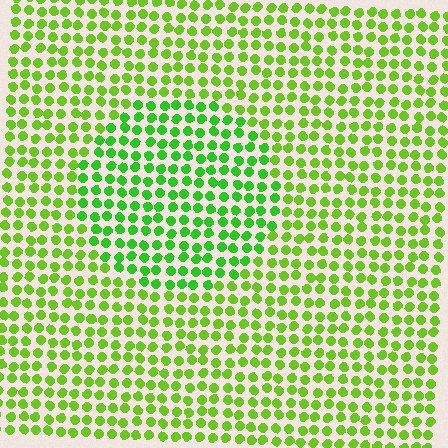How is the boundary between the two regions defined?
The boundary is defined purely by a slight shift in hue (about 24 degrees). Spacing, size, and orientation are identical on both sides.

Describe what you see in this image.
The image is filled with small lime elements in a uniform arrangement. A circle-shaped region is visible where the elements are tinted to a slightly different hue, forming a subtle color boundary.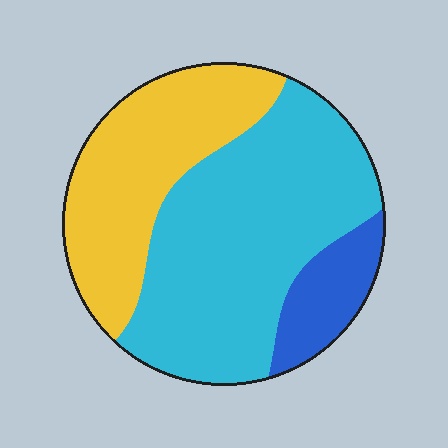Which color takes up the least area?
Blue, at roughly 10%.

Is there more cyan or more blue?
Cyan.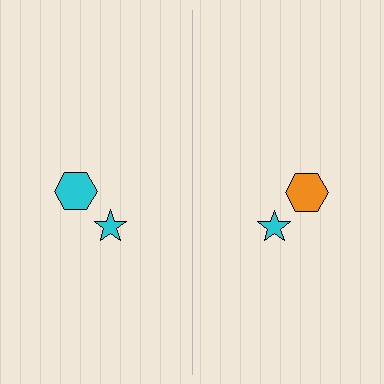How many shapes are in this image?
There are 4 shapes in this image.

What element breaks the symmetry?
The orange hexagon on the right side breaks the symmetry — its mirror counterpart is cyan.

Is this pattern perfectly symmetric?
No, the pattern is not perfectly symmetric. The orange hexagon on the right side breaks the symmetry — its mirror counterpart is cyan.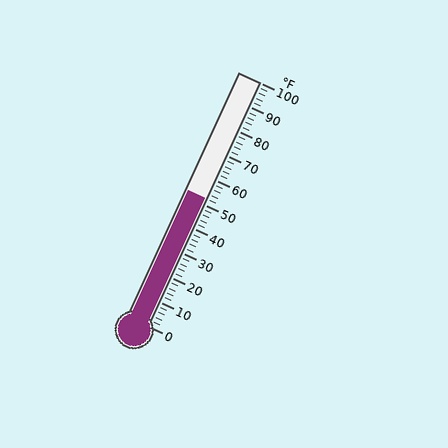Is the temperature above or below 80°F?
The temperature is below 80°F.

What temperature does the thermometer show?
The thermometer shows approximately 52°F.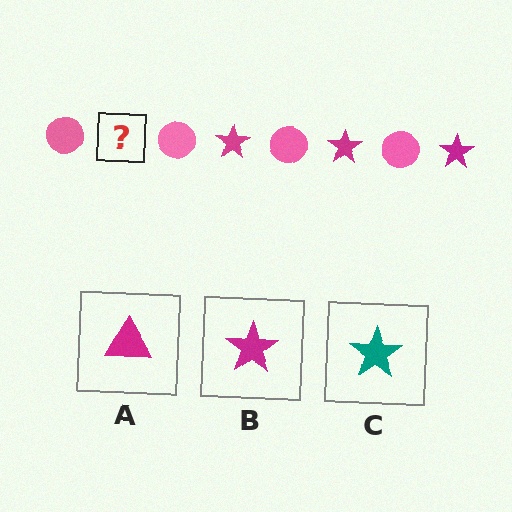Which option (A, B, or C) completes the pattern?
B.